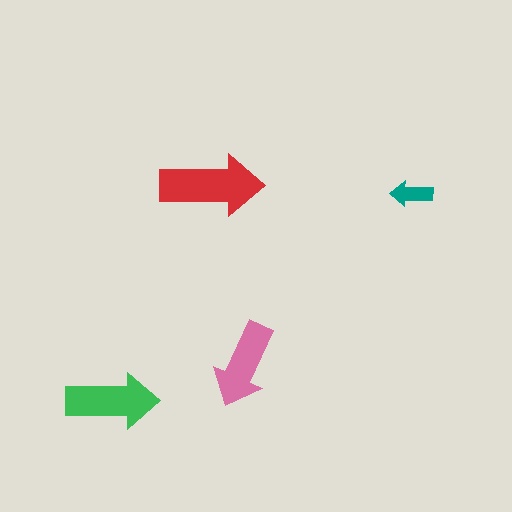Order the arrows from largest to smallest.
the red one, the green one, the pink one, the teal one.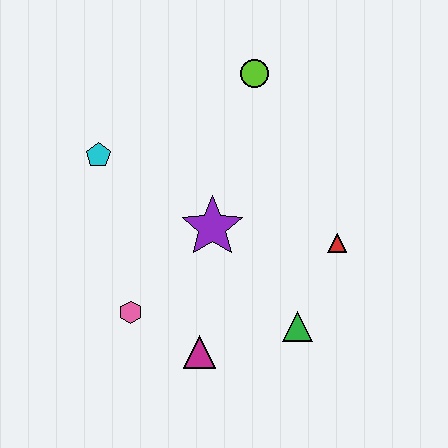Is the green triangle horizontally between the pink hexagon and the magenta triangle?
No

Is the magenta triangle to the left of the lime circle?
Yes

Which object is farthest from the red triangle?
The cyan pentagon is farthest from the red triangle.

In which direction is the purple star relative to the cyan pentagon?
The purple star is to the right of the cyan pentagon.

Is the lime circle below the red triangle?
No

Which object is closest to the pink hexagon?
The magenta triangle is closest to the pink hexagon.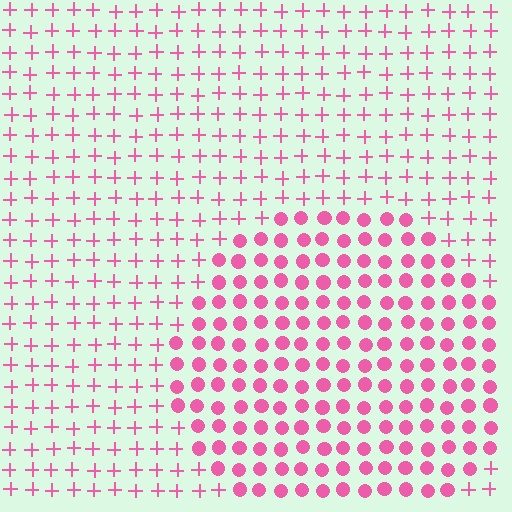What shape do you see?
I see a circle.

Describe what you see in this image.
The image is filled with small pink elements arranged in a uniform grid. A circle-shaped region contains circles, while the surrounding area contains plus signs. The boundary is defined purely by the change in element shape.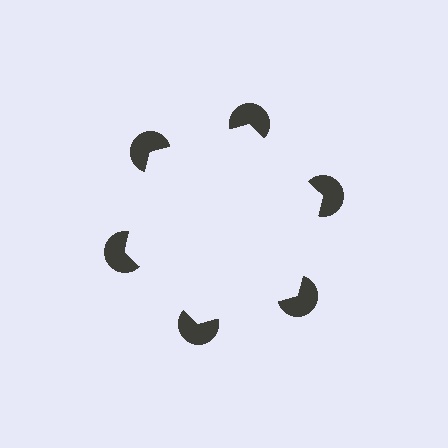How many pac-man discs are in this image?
There are 6 — one at each vertex of the illusory hexagon.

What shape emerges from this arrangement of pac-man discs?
An illusory hexagon — its edges are inferred from the aligned wedge cuts in the pac-man discs, not physically drawn.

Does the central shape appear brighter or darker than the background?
It typically appears slightly brighter than the background, even though no actual brightness change is drawn.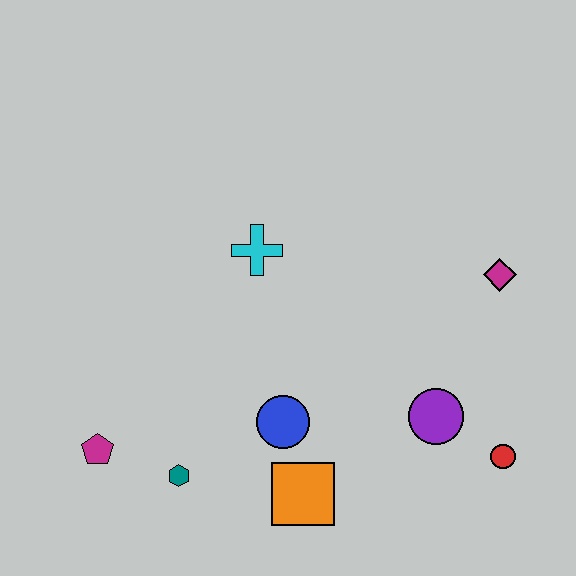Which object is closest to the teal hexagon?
The magenta pentagon is closest to the teal hexagon.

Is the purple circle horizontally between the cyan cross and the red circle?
Yes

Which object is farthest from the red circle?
The magenta pentagon is farthest from the red circle.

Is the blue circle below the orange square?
No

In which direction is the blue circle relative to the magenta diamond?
The blue circle is to the left of the magenta diamond.